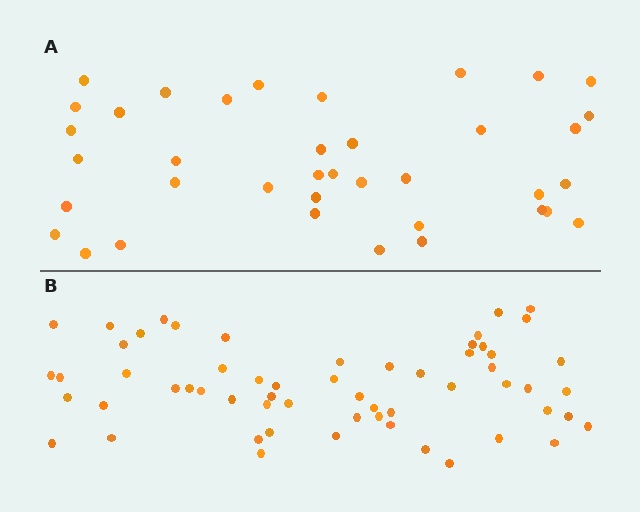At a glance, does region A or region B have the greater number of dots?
Region B (the bottom region) has more dots.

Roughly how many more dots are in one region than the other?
Region B has approximately 20 more dots than region A.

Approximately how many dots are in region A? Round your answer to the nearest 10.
About 40 dots. (The exact count is 38, which rounds to 40.)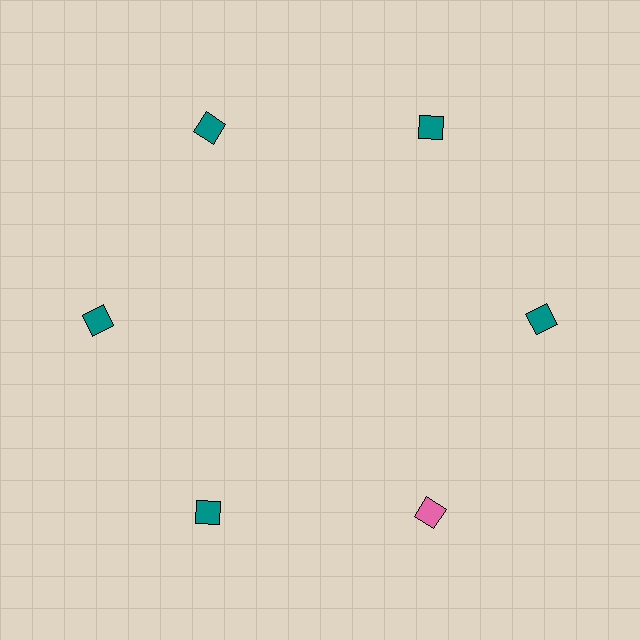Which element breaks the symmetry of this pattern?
The pink diamond at roughly the 5 o'clock position breaks the symmetry. All other shapes are teal diamonds.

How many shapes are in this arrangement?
There are 6 shapes arranged in a ring pattern.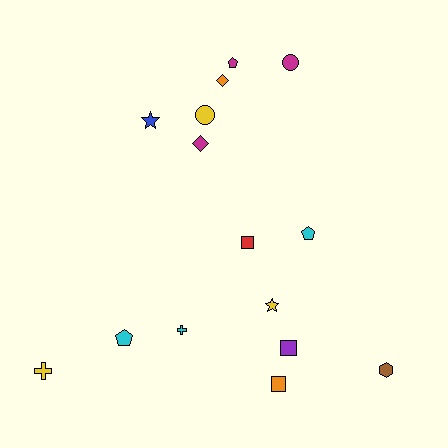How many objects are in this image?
There are 15 objects.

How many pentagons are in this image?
There are 3 pentagons.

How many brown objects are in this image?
There is 1 brown object.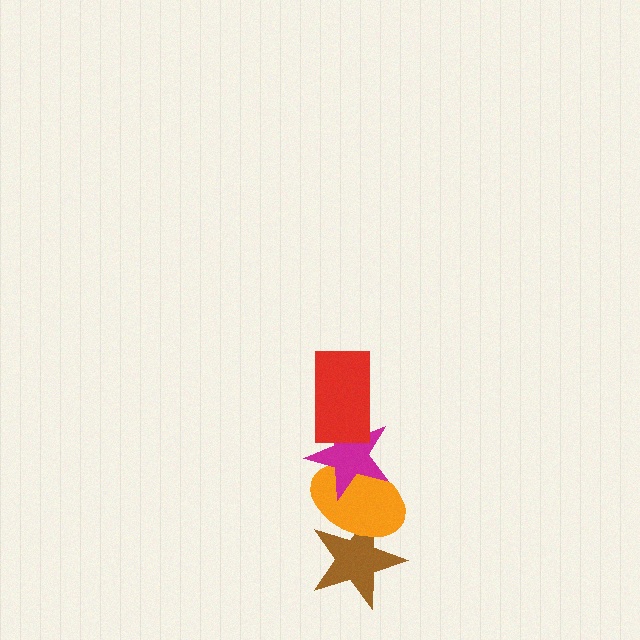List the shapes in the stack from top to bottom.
From top to bottom: the red rectangle, the magenta star, the orange ellipse, the brown star.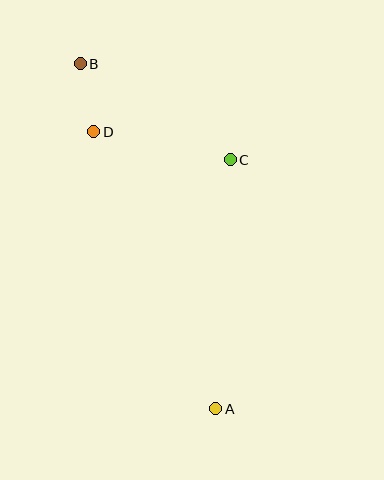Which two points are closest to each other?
Points B and D are closest to each other.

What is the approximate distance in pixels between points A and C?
The distance between A and C is approximately 250 pixels.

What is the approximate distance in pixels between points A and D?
The distance between A and D is approximately 303 pixels.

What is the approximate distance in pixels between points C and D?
The distance between C and D is approximately 139 pixels.